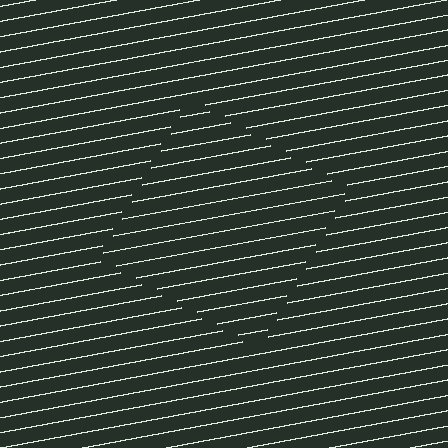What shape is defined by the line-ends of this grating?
An illusory square. The interior of the shape contains the same grating, shifted by half a period — the contour is defined by the phase discontinuity where line-ends from the inner and outer gratings abut.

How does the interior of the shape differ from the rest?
The interior of the shape contains the same grating, shifted by half a period — the contour is defined by the phase discontinuity where line-ends from the inner and outer gratings abut.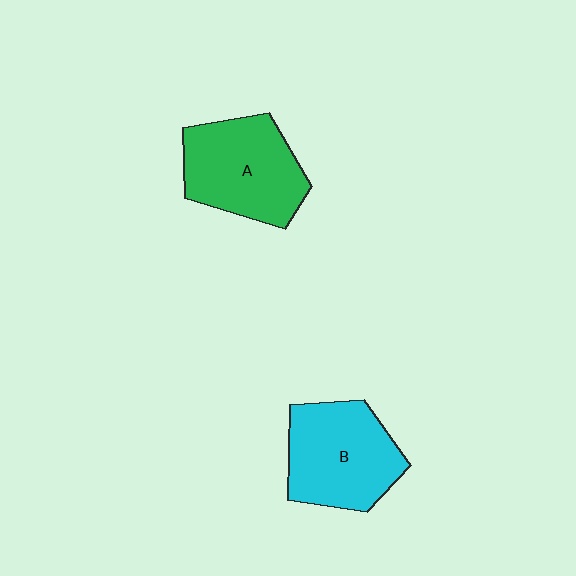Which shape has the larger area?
Shape B (cyan).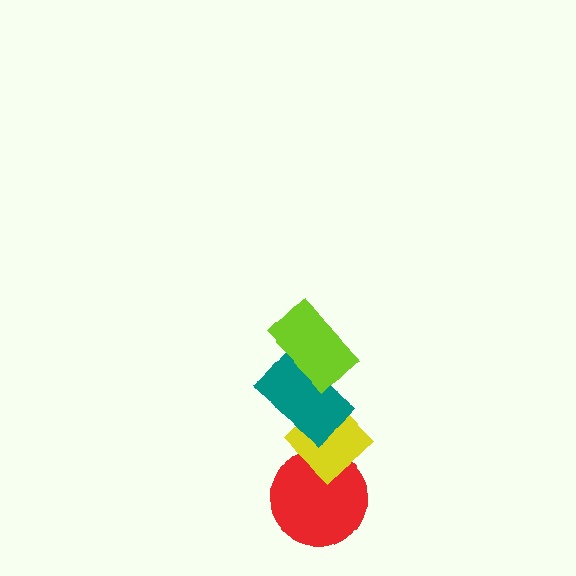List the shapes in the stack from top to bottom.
From top to bottom: the lime rectangle, the teal rectangle, the yellow diamond, the red circle.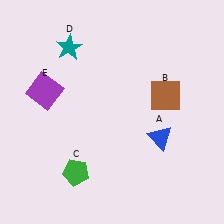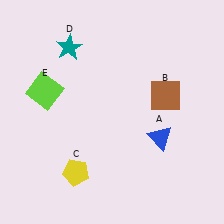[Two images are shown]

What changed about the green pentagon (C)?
In Image 1, C is green. In Image 2, it changed to yellow.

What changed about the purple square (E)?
In Image 1, E is purple. In Image 2, it changed to lime.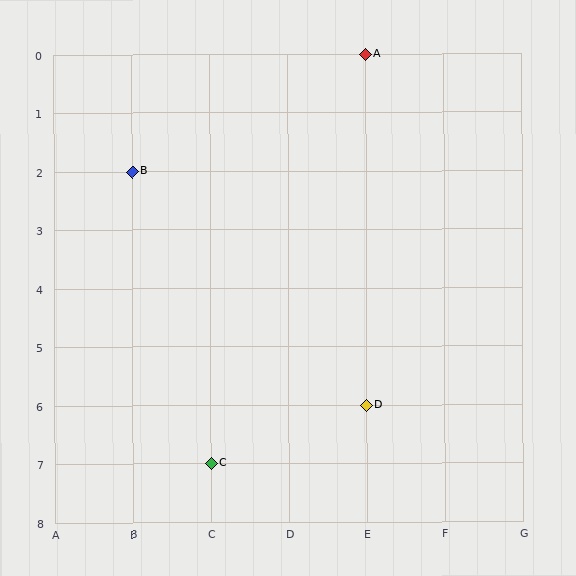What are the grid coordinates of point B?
Point B is at grid coordinates (B, 2).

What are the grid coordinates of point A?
Point A is at grid coordinates (E, 0).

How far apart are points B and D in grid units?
Points B and D are 3 columns and 4 rows apart (about 5.0 grid units diagonally).